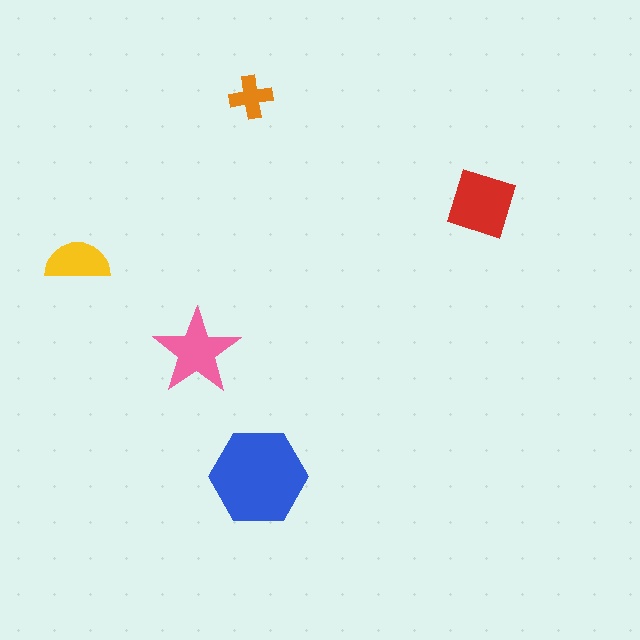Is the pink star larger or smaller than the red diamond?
Smaller.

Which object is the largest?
The blue hexagon.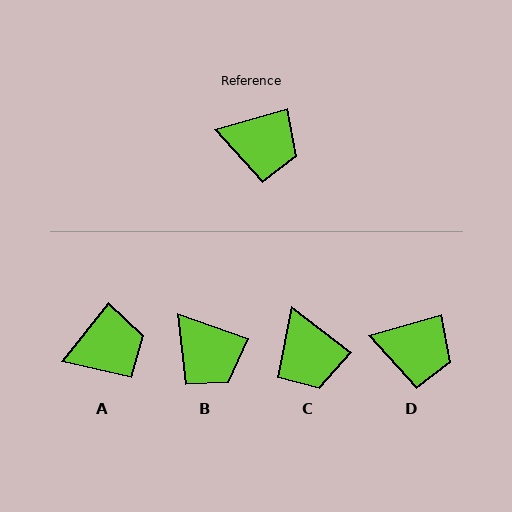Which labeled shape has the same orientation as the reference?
D.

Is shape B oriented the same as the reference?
No, it is off by about 35 degrees.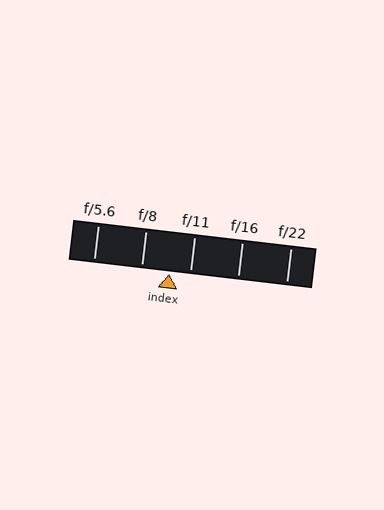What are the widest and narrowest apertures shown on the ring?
The widest aperture shown is f/5.6 and the narrowest is f/22.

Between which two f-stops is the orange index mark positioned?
The index mark is between f/8 and f/11.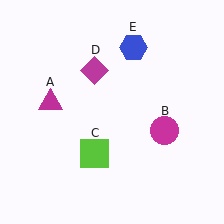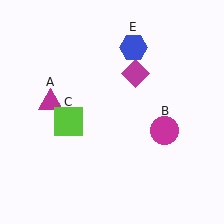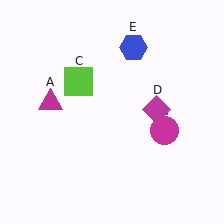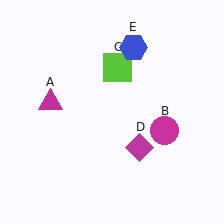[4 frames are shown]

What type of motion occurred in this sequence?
The lime square (object C), magenta diamond (object D) rotated clockwise around the center of the scene.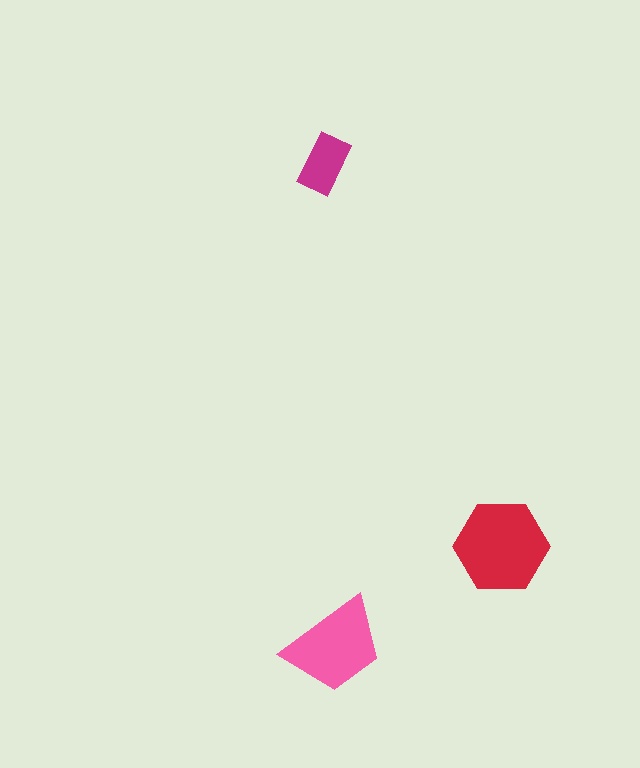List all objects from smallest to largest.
The magenta rectangle, the pink trapezoid, the red hexagon.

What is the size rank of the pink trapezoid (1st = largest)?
2nd.